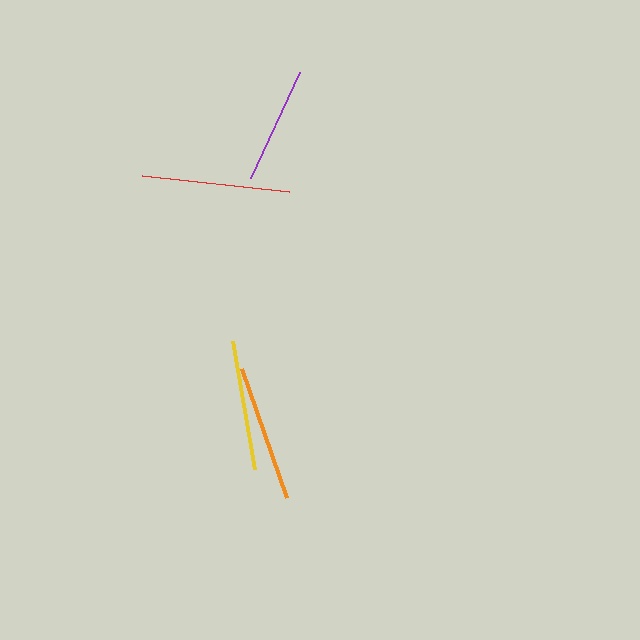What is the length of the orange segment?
The orange segment is approximately 136 pixels long.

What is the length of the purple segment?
The purple segment is approximately 118 pixels long.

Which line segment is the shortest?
The purple line is the shortest at approximately 118 pixels.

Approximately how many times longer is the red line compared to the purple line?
The red line is approximately 1.3 times the length of the purple line.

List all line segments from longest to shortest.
From longest to shortest: red, orange, yellow, purple.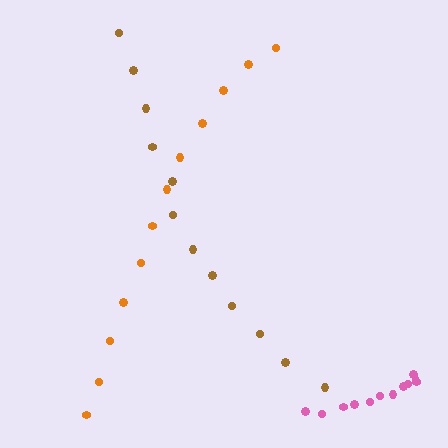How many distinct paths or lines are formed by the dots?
There are 3 distinct paths.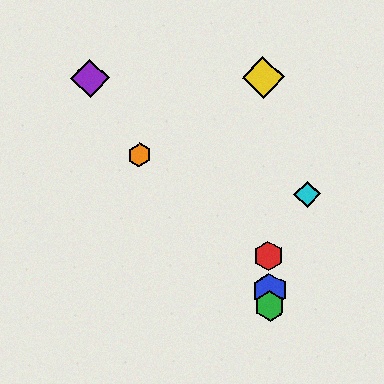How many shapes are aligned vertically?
4 shapes (the red hexagon, the blue hexagon, the green hexagon, the yellow diamond) are aligned vertically.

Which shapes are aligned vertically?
The red hexagon, the blue hexagon, the green hexagon, the yellow diamond are aligned vertically.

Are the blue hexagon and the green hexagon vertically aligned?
Yes, both are at x≈269.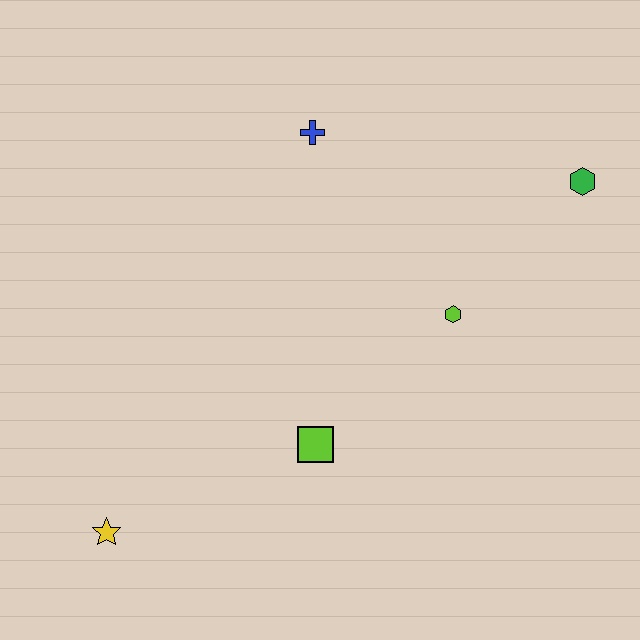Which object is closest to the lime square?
The lime hexagon is closest to the lime square.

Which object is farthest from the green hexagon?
The yellow star is farthest from the green hexagon.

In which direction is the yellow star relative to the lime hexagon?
The yellow star is to the left of the lime hexagon.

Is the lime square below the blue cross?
Yes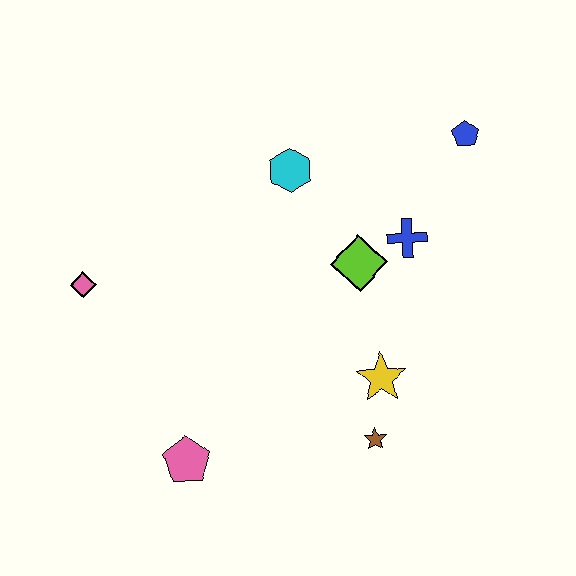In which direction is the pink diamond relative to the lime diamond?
The pink diamond is to the left of the lime diamond.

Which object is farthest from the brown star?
The pink diamond is farthest from the brown star.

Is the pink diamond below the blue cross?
Yes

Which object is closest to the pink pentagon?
The brown star is closest to the pink pentagon.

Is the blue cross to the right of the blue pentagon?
No